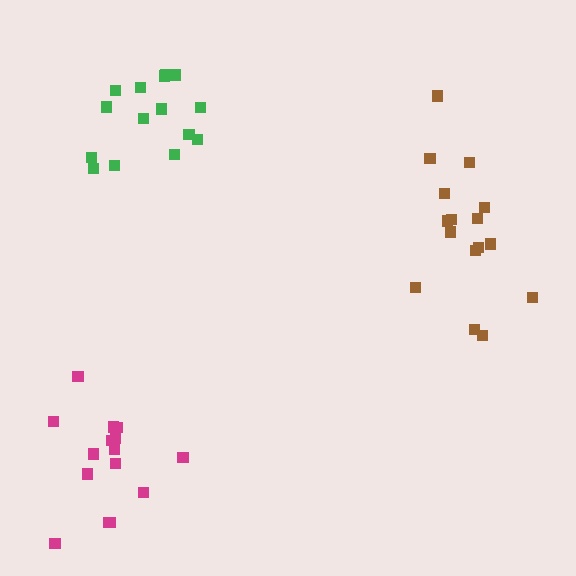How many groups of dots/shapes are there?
There are 3 groups.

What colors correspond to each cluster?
The clusters are colored: brown, magenta, green.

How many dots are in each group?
Group 1: 16 dots, Group 2: 15 dots, Group 3: 15 dots (46 total).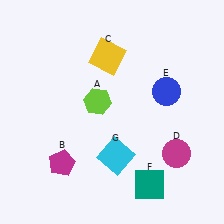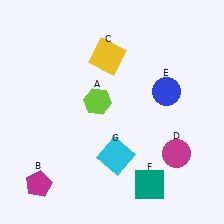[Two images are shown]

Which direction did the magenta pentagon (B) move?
The magenta pentagon (B) moved left.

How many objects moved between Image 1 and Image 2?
1 object moved between the two images.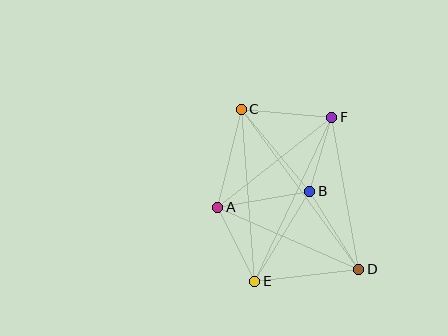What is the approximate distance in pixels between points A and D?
The distance between A and D is approximately 154 pixels.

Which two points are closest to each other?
Points B and F are closest to each other.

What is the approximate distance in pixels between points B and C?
The distance between B and C is approximately 107 pixels.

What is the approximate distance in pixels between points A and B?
The distance between A and B is approximately 93 pixels.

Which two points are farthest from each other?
Points C and D are farthest from each other.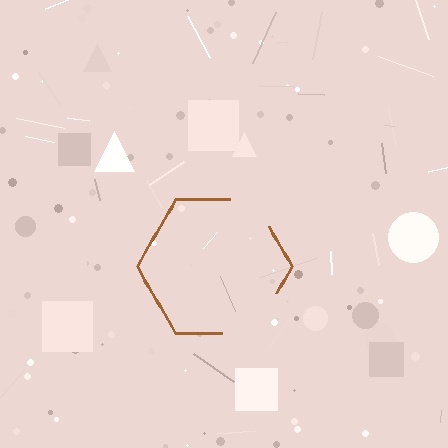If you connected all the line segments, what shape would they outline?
They would outline a hexagon.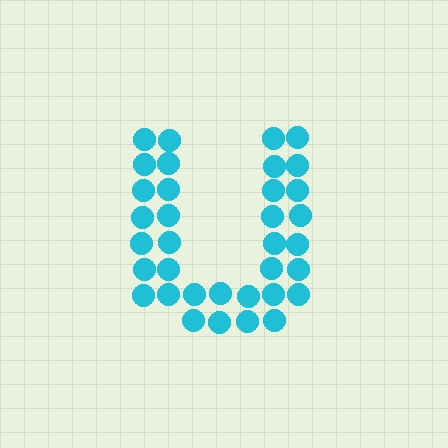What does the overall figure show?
The overall figure shows the letter U.